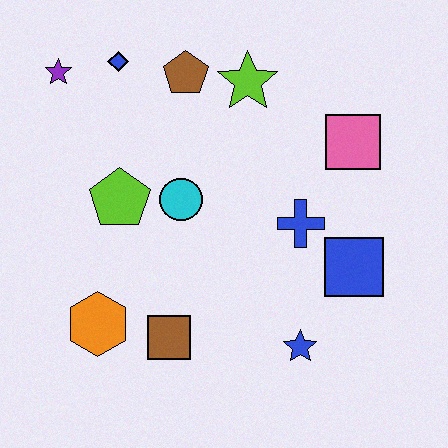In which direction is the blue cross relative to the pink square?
The blue cross is below the pink square.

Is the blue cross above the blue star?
Yes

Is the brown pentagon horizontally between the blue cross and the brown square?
Yes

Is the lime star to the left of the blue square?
Yes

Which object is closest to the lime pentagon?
The cyan circle is closest to the lime pentagon.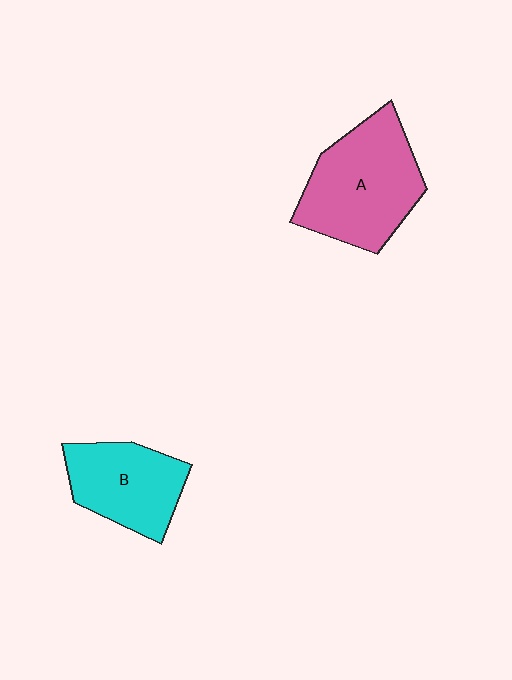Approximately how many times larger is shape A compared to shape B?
Approximately 1.4 times.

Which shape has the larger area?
Shape A (pink).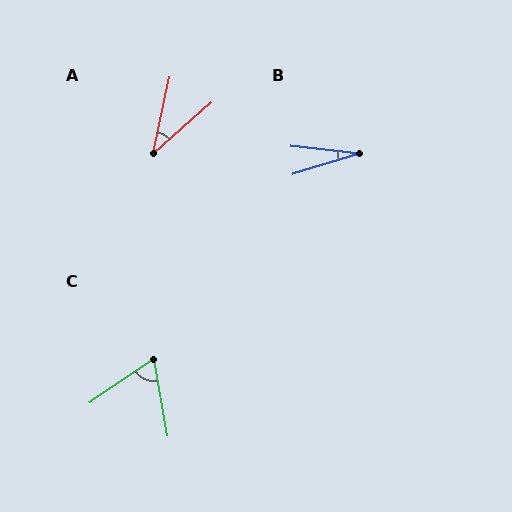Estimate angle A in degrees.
Approximately 36 degrees.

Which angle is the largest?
C, at approximately 66 degrees.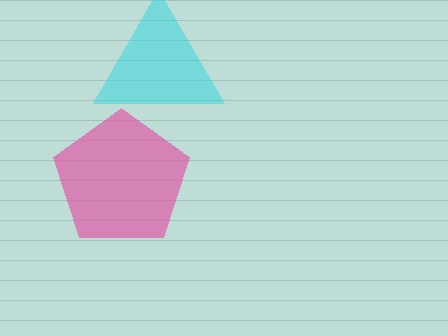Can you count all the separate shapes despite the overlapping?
Yes, there are 2 separate shapes.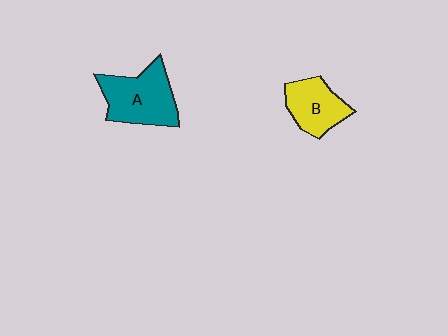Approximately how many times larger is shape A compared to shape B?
Approximately 1.4 times.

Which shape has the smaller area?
Shape B (yellow).